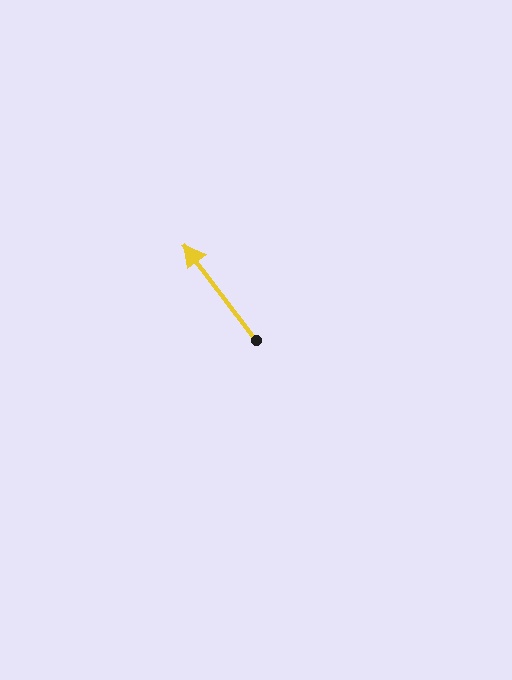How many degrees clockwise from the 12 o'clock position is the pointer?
Approximately 323 degrees.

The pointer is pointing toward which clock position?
Roughly 11 o'clock.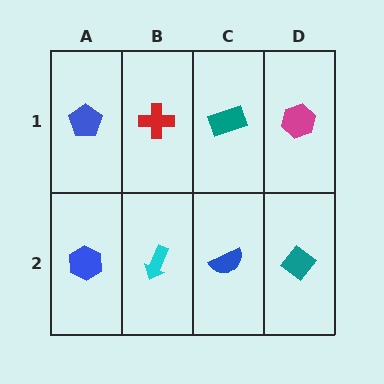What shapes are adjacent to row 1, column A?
A blue hexagon (row 2, column A), a red cross (row 1, column B).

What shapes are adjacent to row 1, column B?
A cyan arrow (row 2, column B), a blue pentagon (row 1, column A), a teal rectangle (row 1, column C).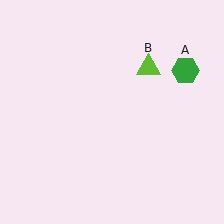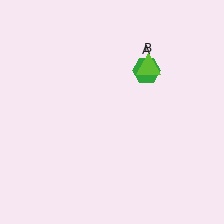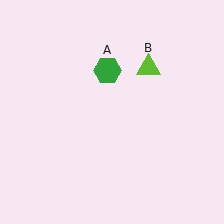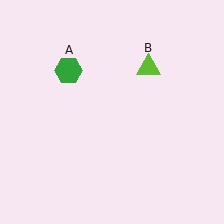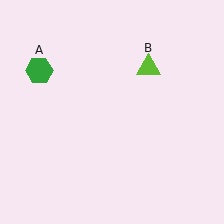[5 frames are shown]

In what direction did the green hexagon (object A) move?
The green hexagon (object A) moved left.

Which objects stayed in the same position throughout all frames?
Lime triangle (object B) remained stationary.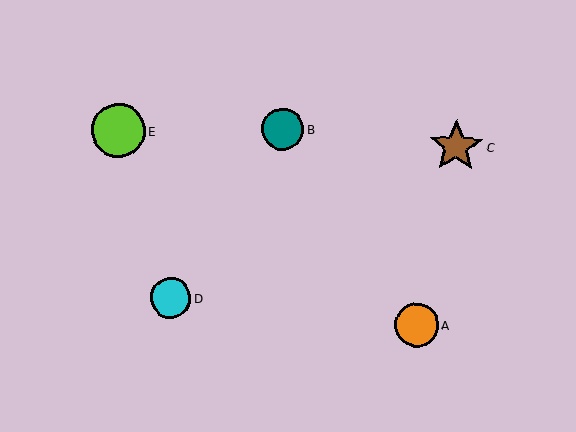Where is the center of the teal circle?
The center of the teal circle is at (283, 129).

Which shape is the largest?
The brown star (labeled C) is the largest.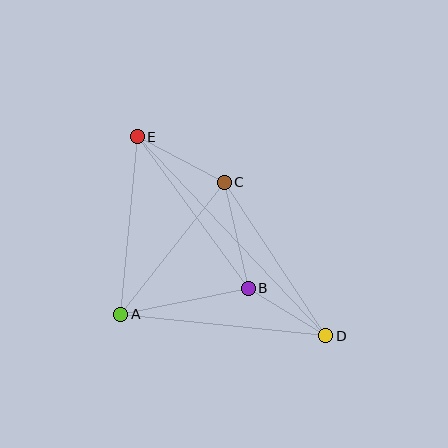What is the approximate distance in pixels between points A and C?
The distance between A and C is approximately 168 pixels.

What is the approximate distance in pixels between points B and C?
The distance between B and C is approximately 109 pixels.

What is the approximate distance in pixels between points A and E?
The distance between A and E is approximately 178 pixels.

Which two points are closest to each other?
Points B and D are closest to each other.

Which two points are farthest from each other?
Points D and E are farthest from each other.